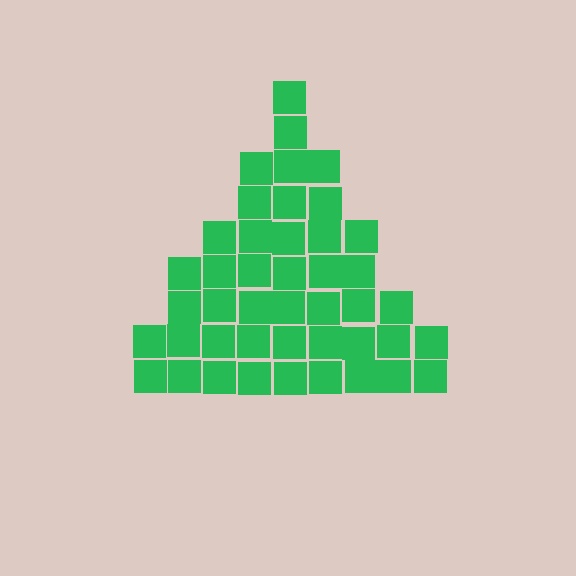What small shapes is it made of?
It is made of small squares.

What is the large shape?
The large shape is a triangle.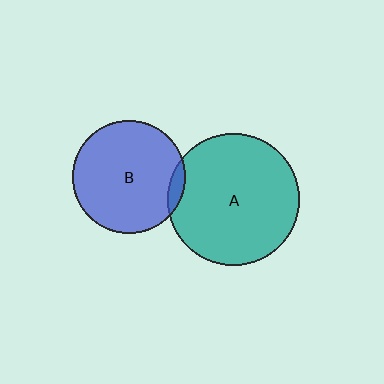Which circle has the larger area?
Circle A (teal).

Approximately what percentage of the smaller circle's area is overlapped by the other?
Approximately 5%.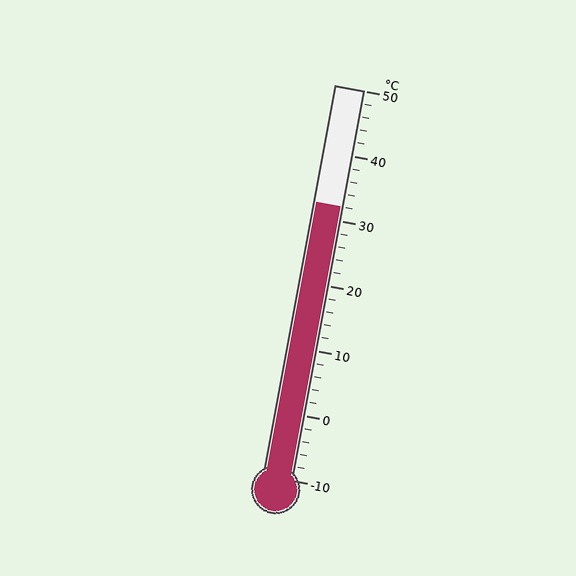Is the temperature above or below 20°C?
The temperature is above 20°C.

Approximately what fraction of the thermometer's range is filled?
The thermometer is filled to approximately 70% of its range.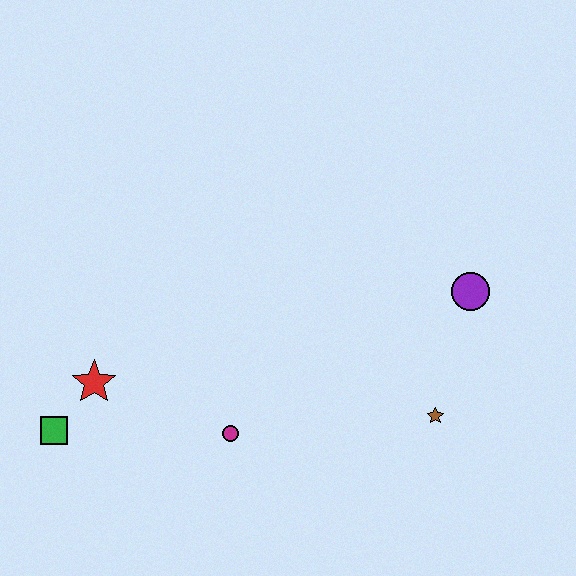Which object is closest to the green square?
The red star is closest to the green square.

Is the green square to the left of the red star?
Yes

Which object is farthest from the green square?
The purple circle is farthest from the green square.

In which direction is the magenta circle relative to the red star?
The magenta circle is to the right of the red star.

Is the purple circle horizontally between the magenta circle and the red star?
No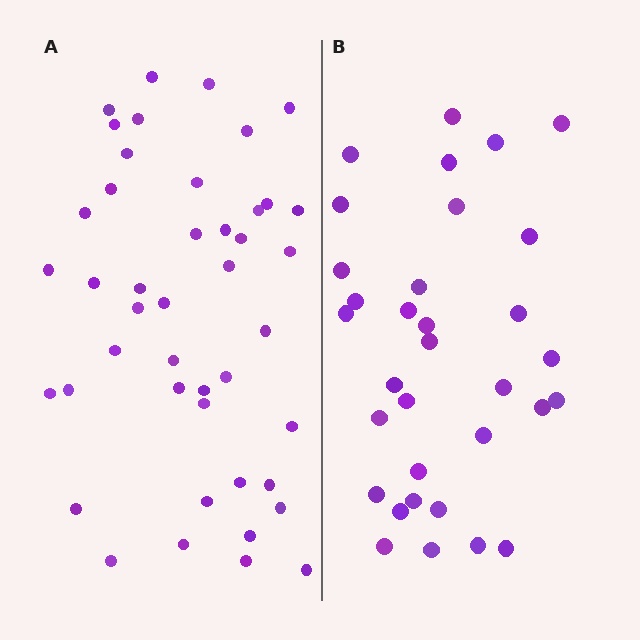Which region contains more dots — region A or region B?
Region A (the left region) has more dots.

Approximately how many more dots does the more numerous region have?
Region A has roughly 12 or so more dots than region B.